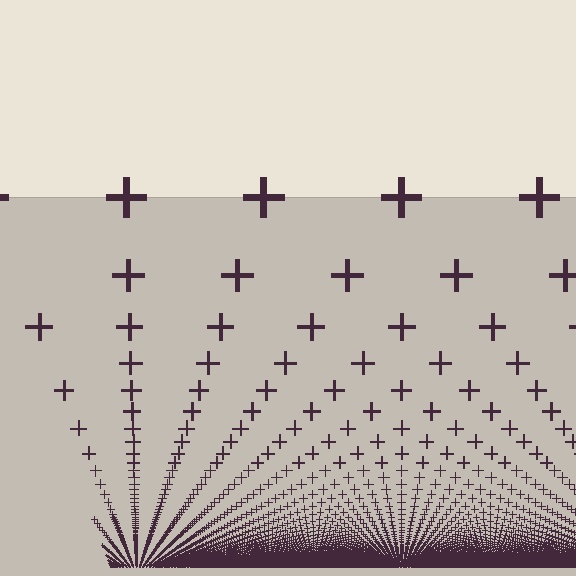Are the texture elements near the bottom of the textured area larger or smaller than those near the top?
Smaller. The gradient is inverted — elements near the bottom are smaller and denser.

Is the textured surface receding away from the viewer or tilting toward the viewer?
The surface appears to tilt toward the viewer. Texture elements get larger and sparser toward the top.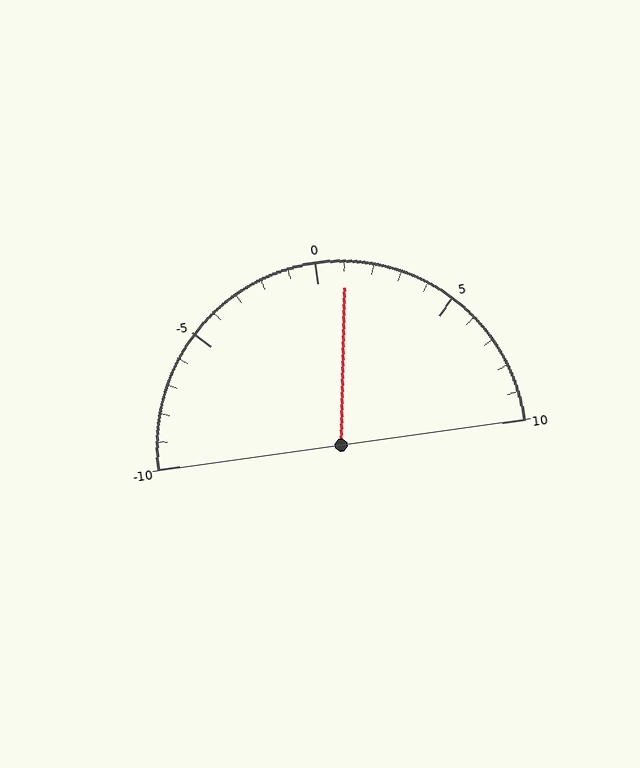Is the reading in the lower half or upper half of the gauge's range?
The reading is in the upper half of the range (-10 to 10).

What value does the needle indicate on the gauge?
The needle indicates approximately 1.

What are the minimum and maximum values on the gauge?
The gauge ranges from -10 to 10.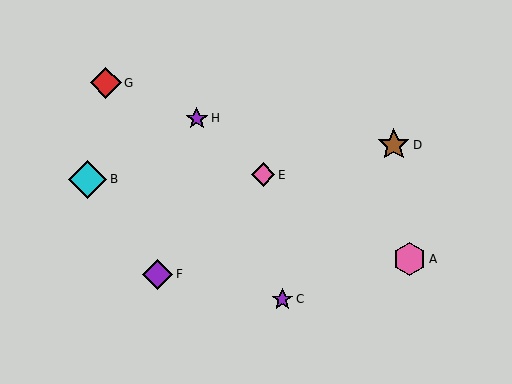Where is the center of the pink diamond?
The center of the pink diamond is at (263, 175).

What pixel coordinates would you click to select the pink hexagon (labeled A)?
Click at (409, 259) to select the pink hexagon A.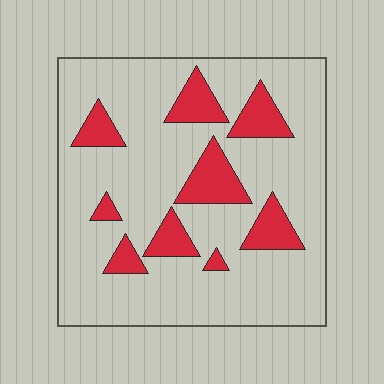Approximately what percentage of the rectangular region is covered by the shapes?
Approximately 20%.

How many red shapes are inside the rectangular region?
9.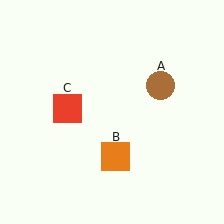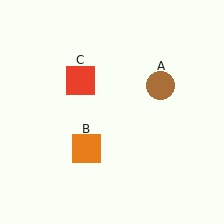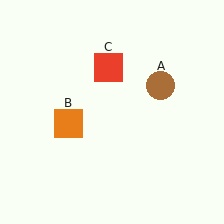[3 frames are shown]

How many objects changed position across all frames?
2 objects changed position: orange square (object B), red square (object C).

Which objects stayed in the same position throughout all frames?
Brown circle (object A) remained stationary.